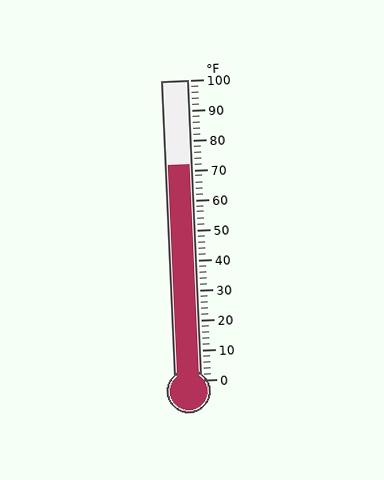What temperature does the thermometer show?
The thermometer shows approximately 72°F.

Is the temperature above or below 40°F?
The temperature is above 40°F.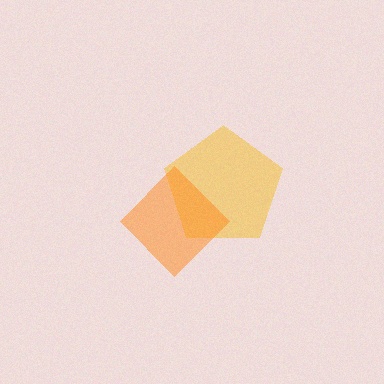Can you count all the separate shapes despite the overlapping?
Yes, there are 2 separate shapes.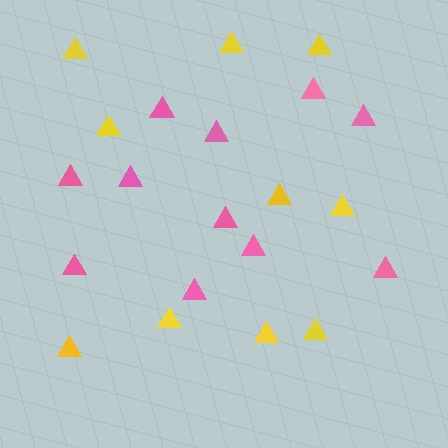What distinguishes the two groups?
There are 2 groups: one group of pink triangles (11) and one group of yellow triangles (10).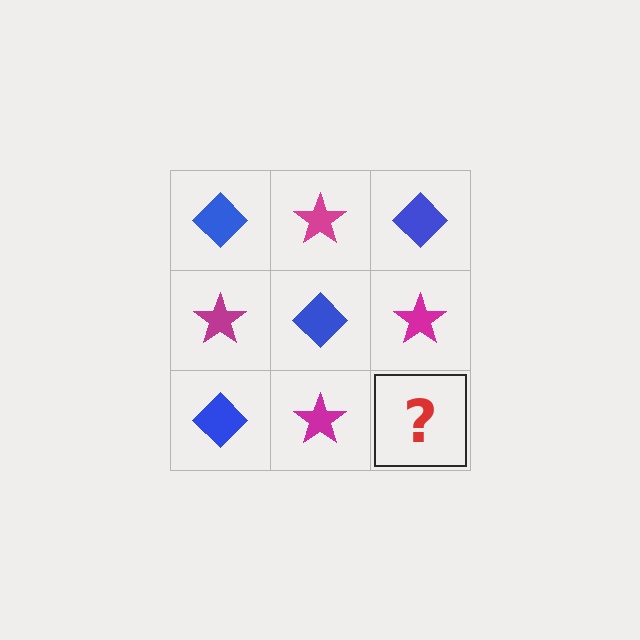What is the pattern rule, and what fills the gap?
The rule is that it alternates blue diamond and magenta star in a checkerboard pattern. The gap should be filled with a blue diamond.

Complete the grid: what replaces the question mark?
The question mark should be replaced with a blue diamond.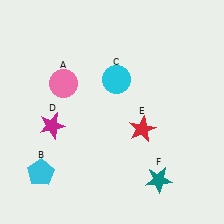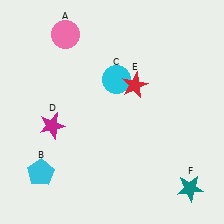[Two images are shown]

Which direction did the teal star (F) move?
The teal star (F) moved right.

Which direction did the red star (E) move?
The red star (E) moved up.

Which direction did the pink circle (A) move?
The pink circle (A) moved up.